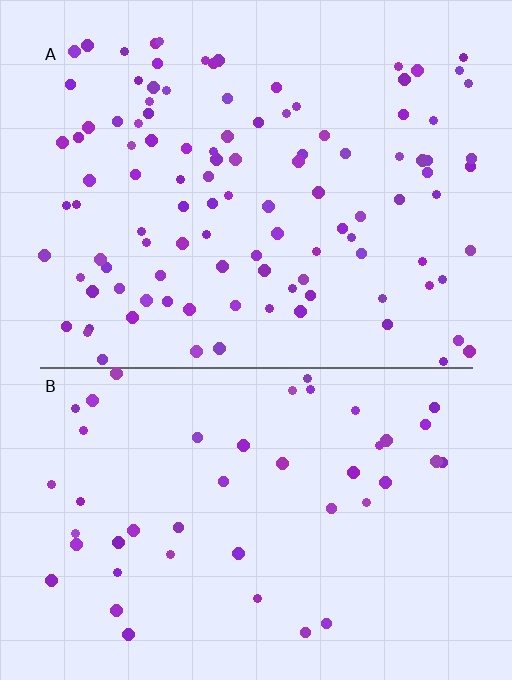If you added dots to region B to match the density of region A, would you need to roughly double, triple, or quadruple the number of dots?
Approximately double.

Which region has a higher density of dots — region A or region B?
A (the top).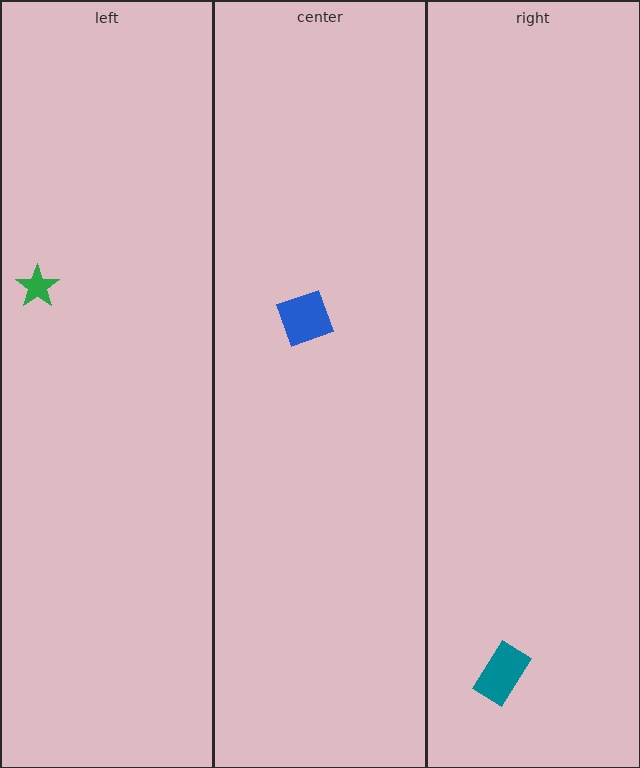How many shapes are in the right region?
1.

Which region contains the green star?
The left region.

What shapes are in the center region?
The blue diamond.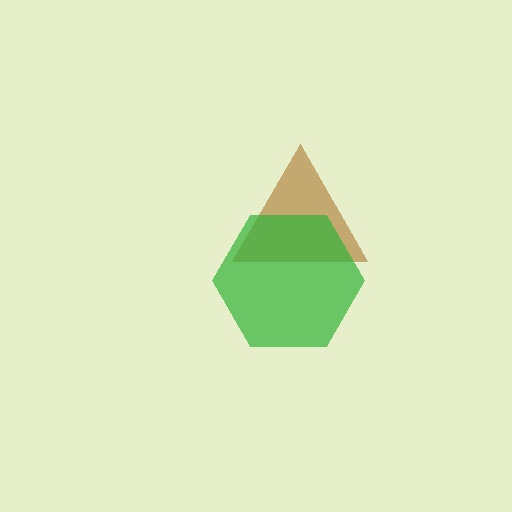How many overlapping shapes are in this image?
There are 2 overlapping shapes in the image.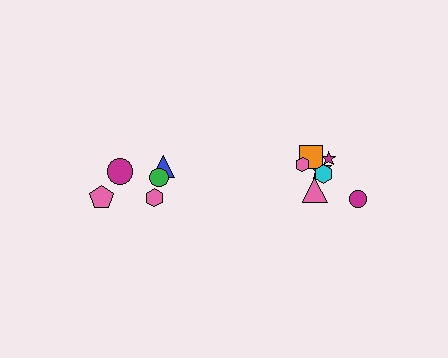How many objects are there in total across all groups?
There are 12 objects.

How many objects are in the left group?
There are 5 objects.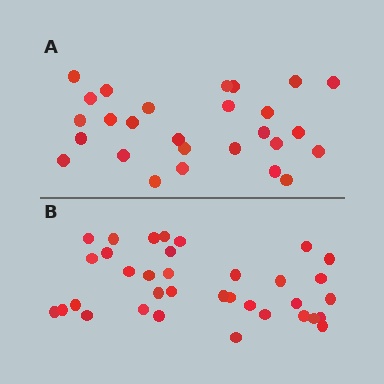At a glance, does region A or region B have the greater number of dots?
Region B (the bottom region) has more dots.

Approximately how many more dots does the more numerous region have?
Region B has roughly 8 or so more dots than region A.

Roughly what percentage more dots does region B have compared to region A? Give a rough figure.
About 30% more.